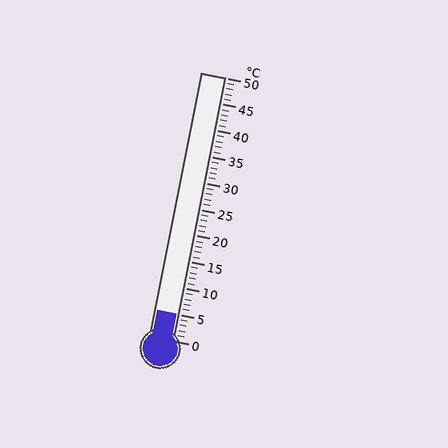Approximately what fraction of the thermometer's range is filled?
The thermometer is filled to approximately 10% of its range.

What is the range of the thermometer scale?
The thermometer scale ranges from 0°C to 50°C.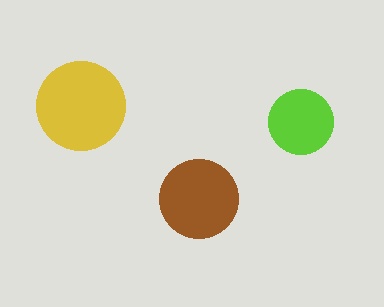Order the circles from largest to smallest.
the yellow one, the brown one, the lime one.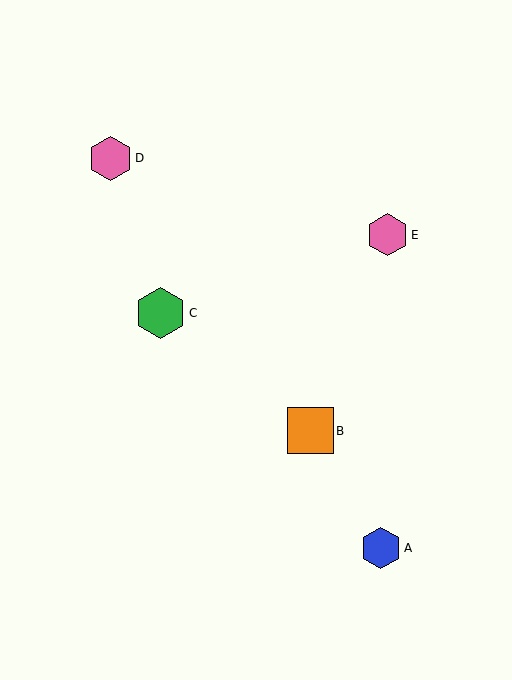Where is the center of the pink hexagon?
The center of the pink hexagon is at (111, 158).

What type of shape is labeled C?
Shape C is a green hexagon.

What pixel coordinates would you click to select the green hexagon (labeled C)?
Click at (161, 313) to select the green hexagon C.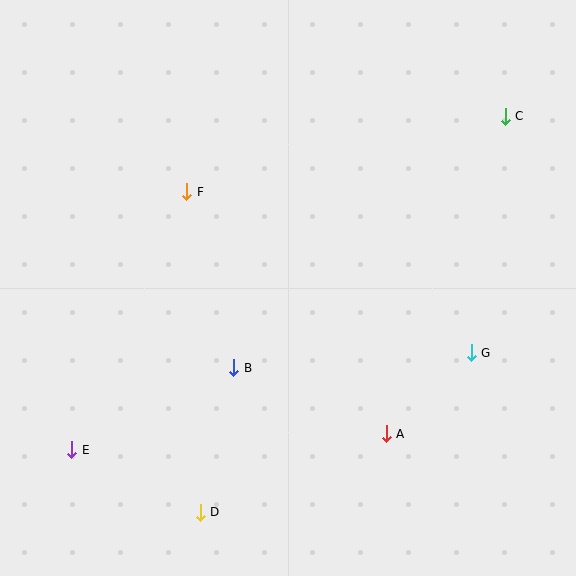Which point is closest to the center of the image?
Point B at (234, 368) is closest to the center.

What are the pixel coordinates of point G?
Point G is at (471, 353).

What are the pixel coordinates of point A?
Point A is at (386, 434).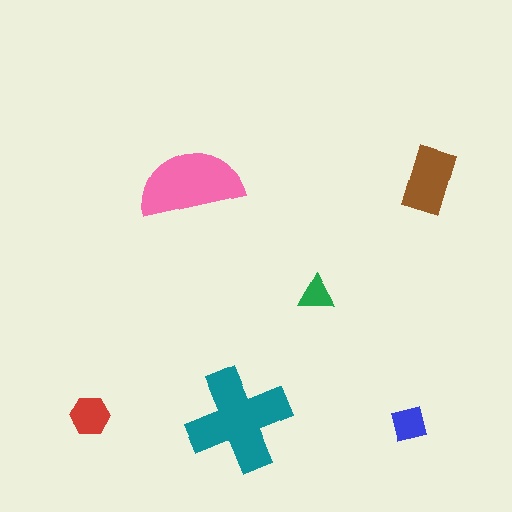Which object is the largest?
The teal cross.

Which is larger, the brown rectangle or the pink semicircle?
The pink semicircle.